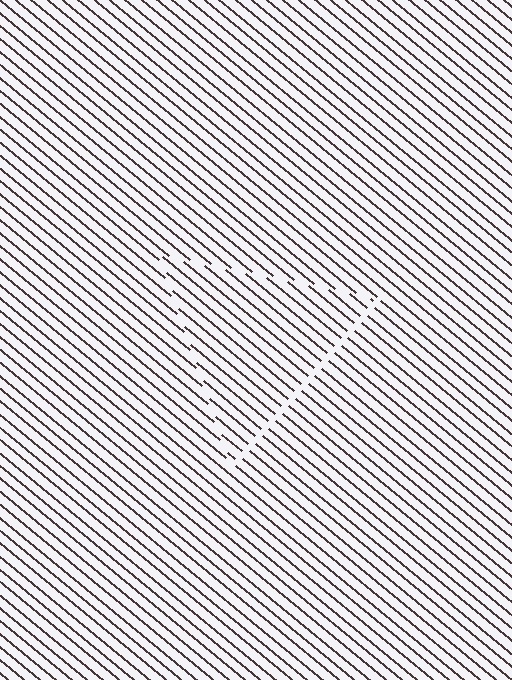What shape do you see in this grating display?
An illusory triangle. The interior of the shape contains the same grating, shifted by half a period — the contour is defined by the phase discontinuity where line-ends from the inner and outer gratings abut.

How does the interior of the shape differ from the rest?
The interior of the shape contains the same grating, shifted by half a period — the contour is defined by the phase discontinuity where line-ends from the inner and outer gratings abut.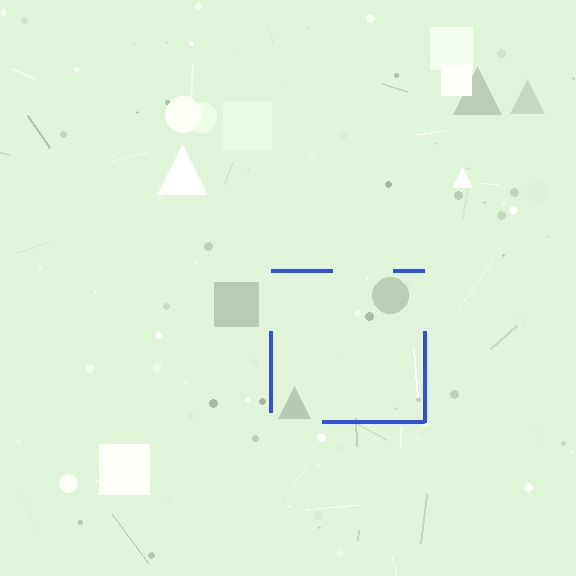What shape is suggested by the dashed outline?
The dashed outline suggests a square.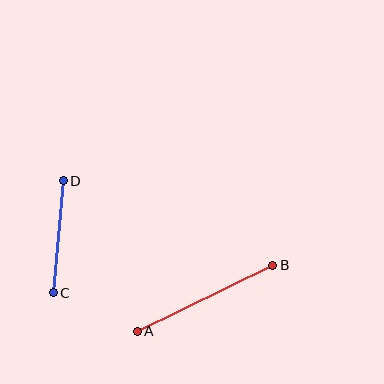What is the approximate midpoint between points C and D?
The midpoint is at approximately (58, 237) pixels.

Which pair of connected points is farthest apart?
Points A and B are farthest apart.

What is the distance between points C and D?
The distance is approximately 113 pixels.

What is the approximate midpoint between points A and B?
The midpoint is at approximately (205, 298) pixels.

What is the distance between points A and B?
The distance is approximately 151 pixels.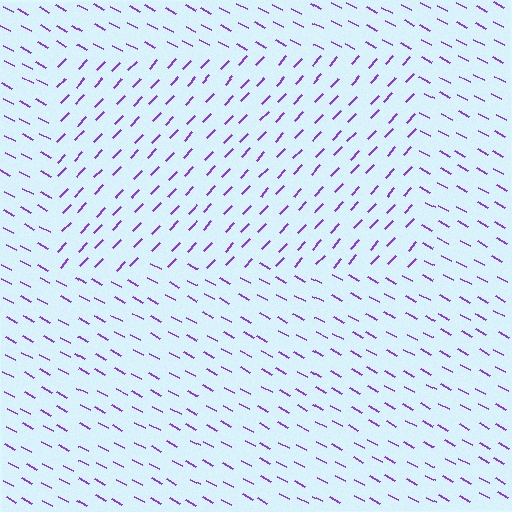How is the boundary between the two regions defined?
The boundary is defined purely by a change in line orientation (approximately 75 degrees difference). All lines are the same color and thickness.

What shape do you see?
I see a rectangle.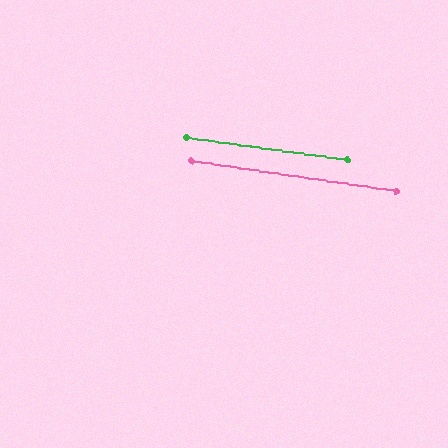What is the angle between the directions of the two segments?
Approximately 0 degrees.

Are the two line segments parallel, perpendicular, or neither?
Parallel — their directions differ by only 0.4°.